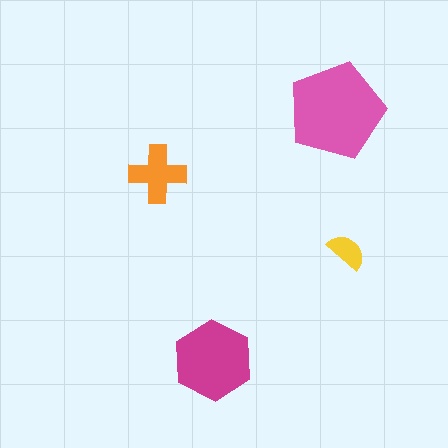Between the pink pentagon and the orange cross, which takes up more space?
The pink pentagon.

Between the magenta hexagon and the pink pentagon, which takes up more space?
The pink pentagon.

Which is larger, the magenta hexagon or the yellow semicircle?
The magenta hexagon.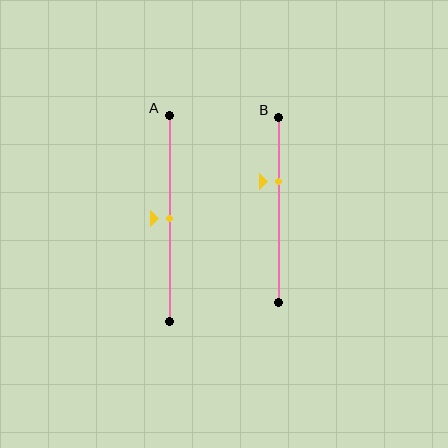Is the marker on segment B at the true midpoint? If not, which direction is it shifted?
No, the marker on segment B is shifted upward by about 15% of the segment length.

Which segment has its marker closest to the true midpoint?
Segment A has its marker closest to the true midpoint.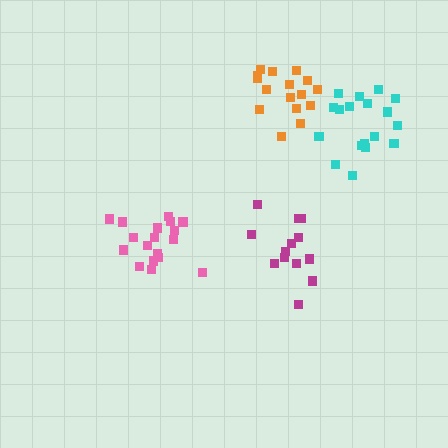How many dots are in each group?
Group 1: 13 dots, Group 2: 18 dots, Group 3: 18 dots, Group 4: 16 dots (65 total).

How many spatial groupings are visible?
There are 4 spatial groupings.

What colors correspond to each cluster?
The clusters are colored: magenta, pink, cyan, orange.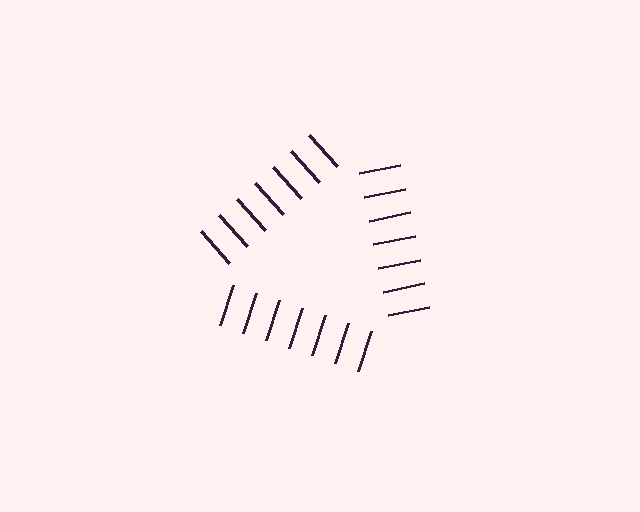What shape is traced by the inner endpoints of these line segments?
An illusory triangle — the line segments terminate on its edges but no continuous stroke is drawn.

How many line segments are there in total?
21 — 7 along each of the 3 edges.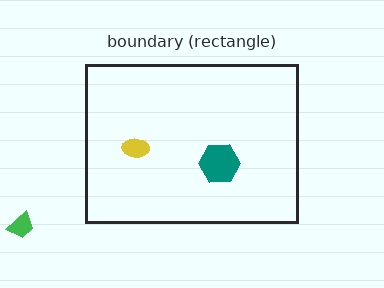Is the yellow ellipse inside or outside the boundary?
Inside.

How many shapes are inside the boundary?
2 inside, 1 outside.